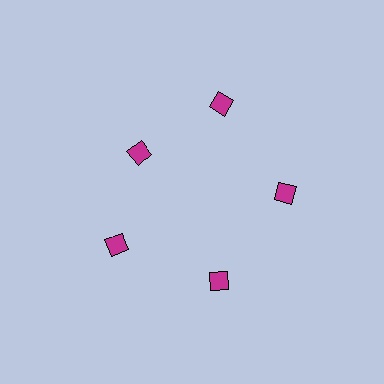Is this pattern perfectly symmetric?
No. The 5 magenta diamonds are arranged in a ring, but one element near the 10 o'clock position is pulled inward toward the center, breaking the 5-fold rotational symmetry.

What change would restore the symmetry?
The symmetry would be restored by moving it outward, back onto the ring so that all 5 diamonds sit at equal angles and equal distance from the center.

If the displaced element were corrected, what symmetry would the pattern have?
It would have 5-fold rotational symmetry — the pattern would map onto itself every 72 degrees.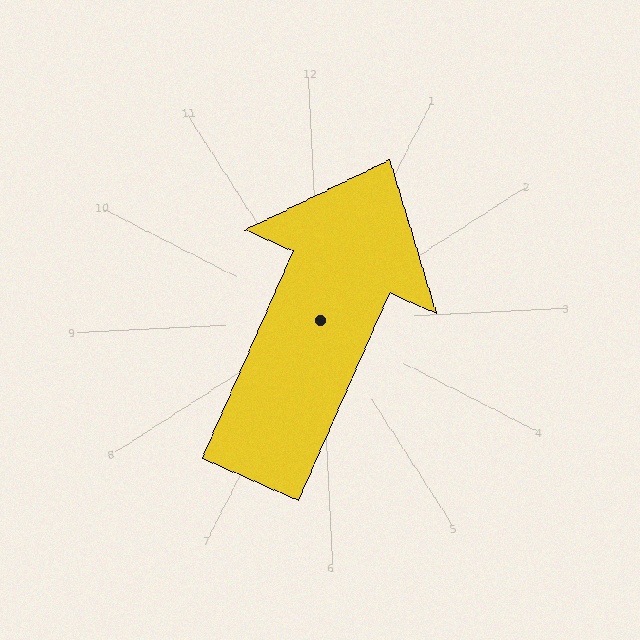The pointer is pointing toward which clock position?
Roughly 1 o'clock.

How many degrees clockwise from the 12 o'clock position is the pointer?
Approximately 26 degrees.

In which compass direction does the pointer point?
Northeast.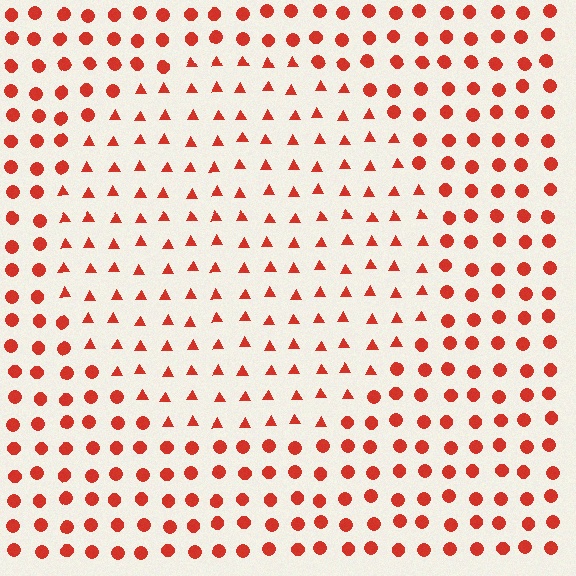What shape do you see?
I see a circle.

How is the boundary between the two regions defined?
The boundary is defined by a change in element shape: triangles inside vs. circles outside. All elements share the same color and spacing.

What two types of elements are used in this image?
The image uses triangles inside the circle region and circles outside it.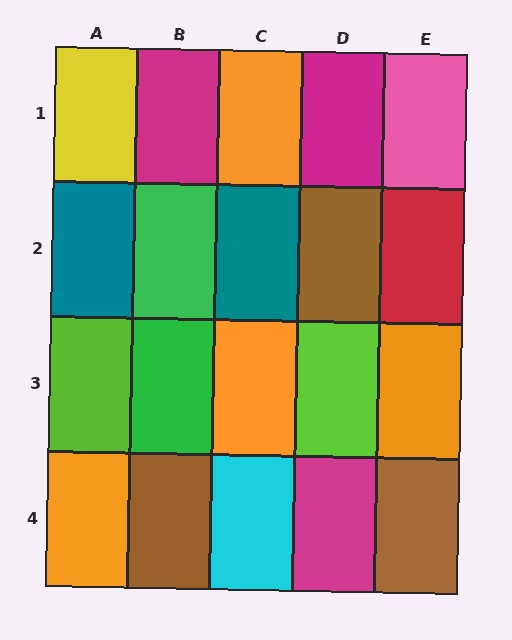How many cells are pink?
1 cell is pink.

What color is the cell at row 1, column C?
Orange.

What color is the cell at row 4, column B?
Brown.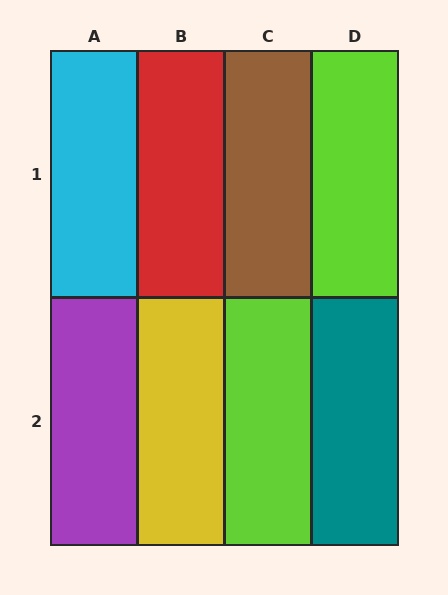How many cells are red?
1 cell is red.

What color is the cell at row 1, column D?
Lime.